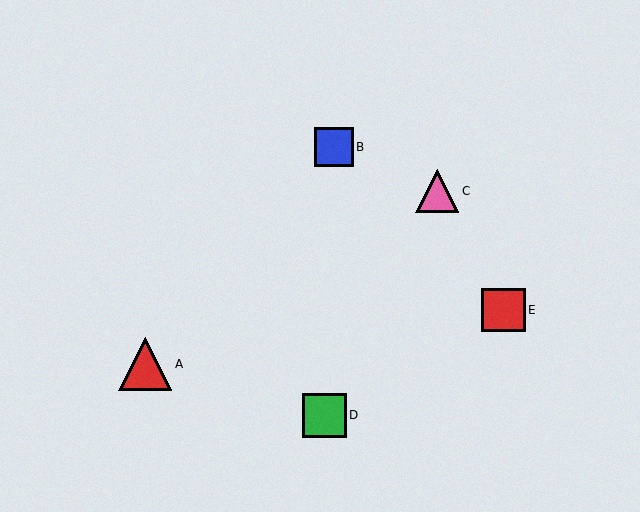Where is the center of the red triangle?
The center of the red triangle is at (145, 364).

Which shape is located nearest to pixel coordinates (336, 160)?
The blue square (labeled B) at (334, 147) is nearest to that location.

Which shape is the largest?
The red triangle (labeled A) is the largest.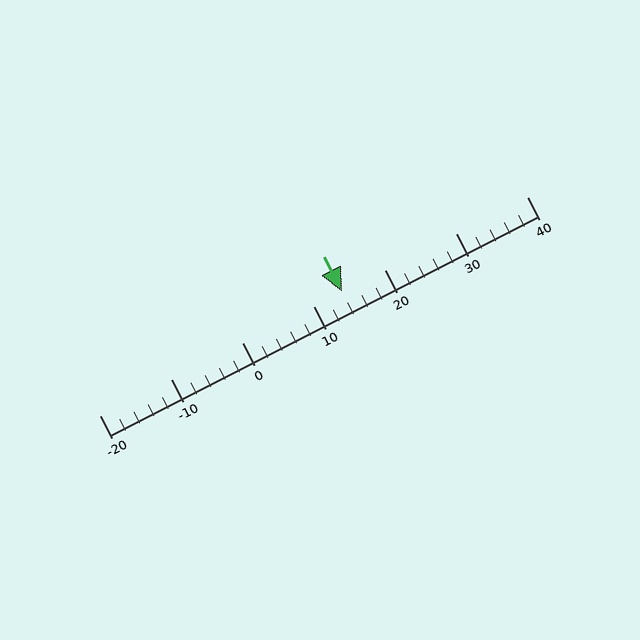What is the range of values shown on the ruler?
The ruler shows values from -20 to 40.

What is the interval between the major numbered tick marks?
The major tick marks are spaced 10 units apart.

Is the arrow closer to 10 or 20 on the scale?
The arrow is closer to 10.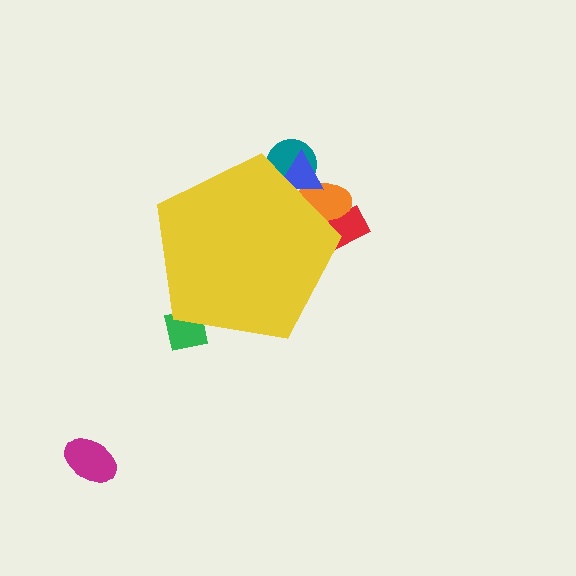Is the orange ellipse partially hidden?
Yes, the orange ellipse is partially hidden behind the yellow pentagon.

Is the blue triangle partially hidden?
Yes, the blue triangle is partially hidden behind the yellow pentagon.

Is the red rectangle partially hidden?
Yes, the red rectangle is partially hidden behind the yellow pentagon.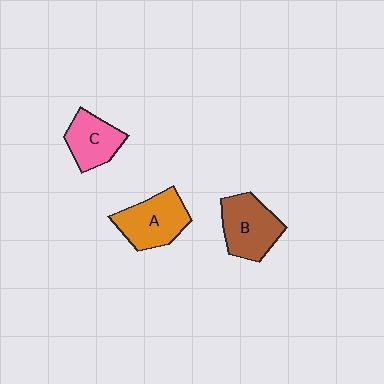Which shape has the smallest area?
Shape C (pink).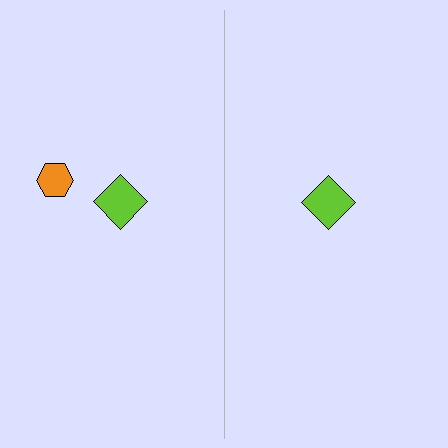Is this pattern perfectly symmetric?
No, the pattern is not perfectly symmetric. A orange hexagon is missing from the right side.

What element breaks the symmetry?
A orange hexagon is missing from the right side.